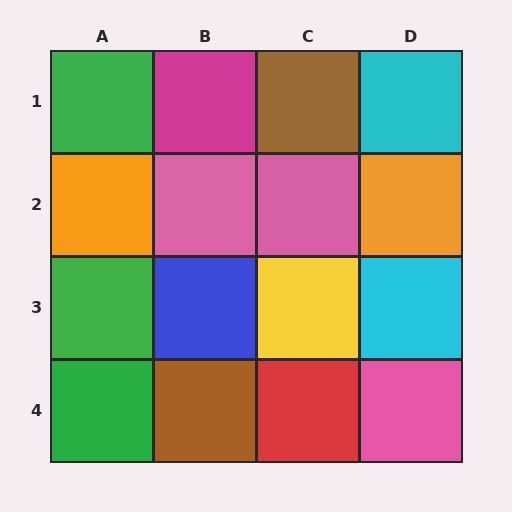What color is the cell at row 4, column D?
Pink.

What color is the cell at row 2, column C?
Pink.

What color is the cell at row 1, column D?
Cyan.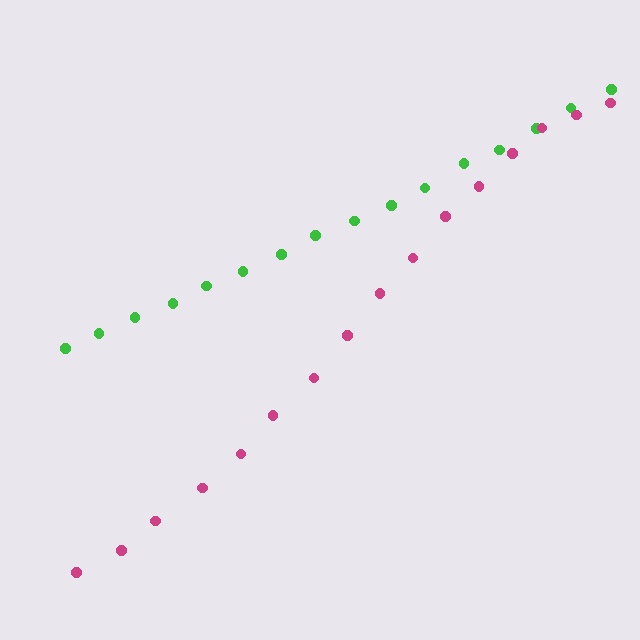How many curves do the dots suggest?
There are 2 distinct paths.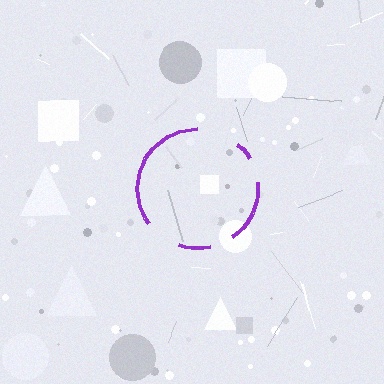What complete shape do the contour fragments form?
The contour fragments form a circle.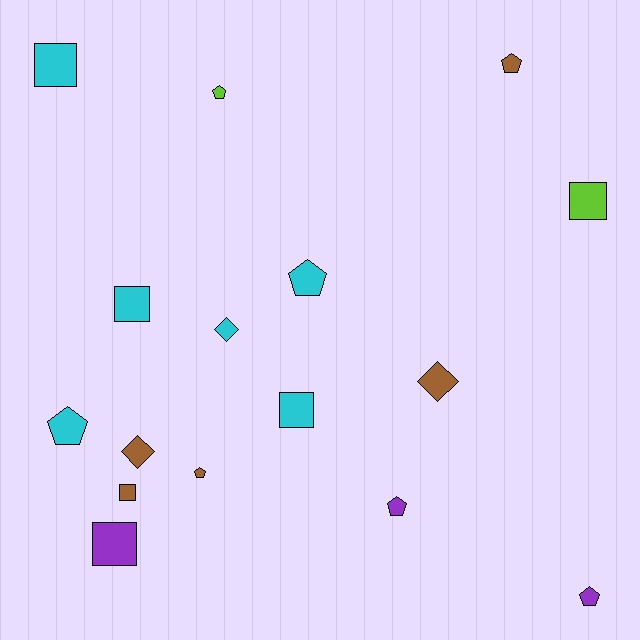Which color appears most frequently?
Cyan, with 6 objects.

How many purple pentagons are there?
There are 2 purple pentagons.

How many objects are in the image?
There are 16 objects.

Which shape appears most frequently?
Pentagon, with 7 objects.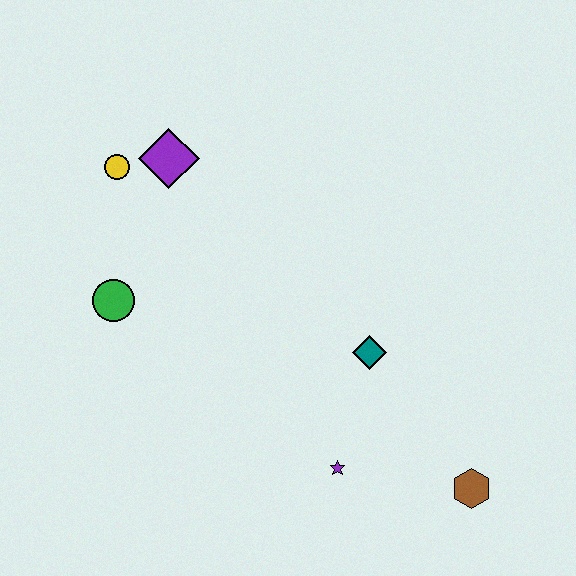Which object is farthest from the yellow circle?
The brown hexagon is farthest from the yellow circle.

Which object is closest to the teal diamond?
The purple star is closest to the teal diamond.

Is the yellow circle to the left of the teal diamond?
Yes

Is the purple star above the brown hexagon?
Yes